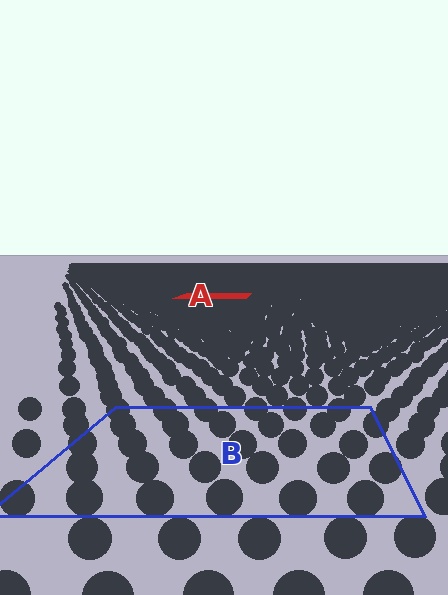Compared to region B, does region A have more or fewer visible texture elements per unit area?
Region A has more texture elements per unit area — they are packed more densely because it is farther away.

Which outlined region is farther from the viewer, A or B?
Region A is farther from the viewer — the texture elements inside it appear smaller and more densely packed.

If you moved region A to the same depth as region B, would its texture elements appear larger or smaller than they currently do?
They would appear larger. At a closer depth, the same texture elements are projected at a bigger on-screen size.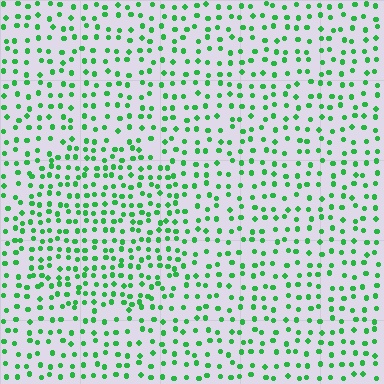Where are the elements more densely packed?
The elements are more densely packed inside the circle boundary.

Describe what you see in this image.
The image contains small green elements arranged at two different densities. A circle-shaped region is visible where the elements are more densely packed than the surrounding area.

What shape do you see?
I see a circle.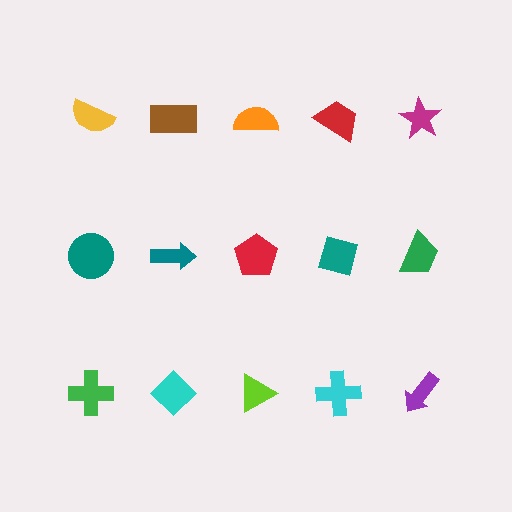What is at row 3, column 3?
A lime triangle.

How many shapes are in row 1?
5 shapes.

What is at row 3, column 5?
A purple arrow.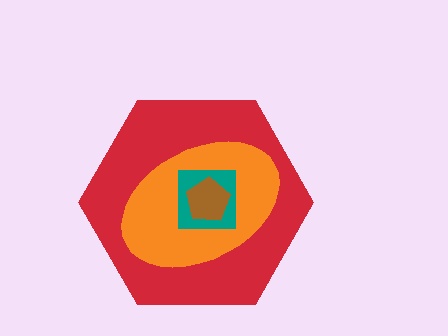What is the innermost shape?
The brown pentagon.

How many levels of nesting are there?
4.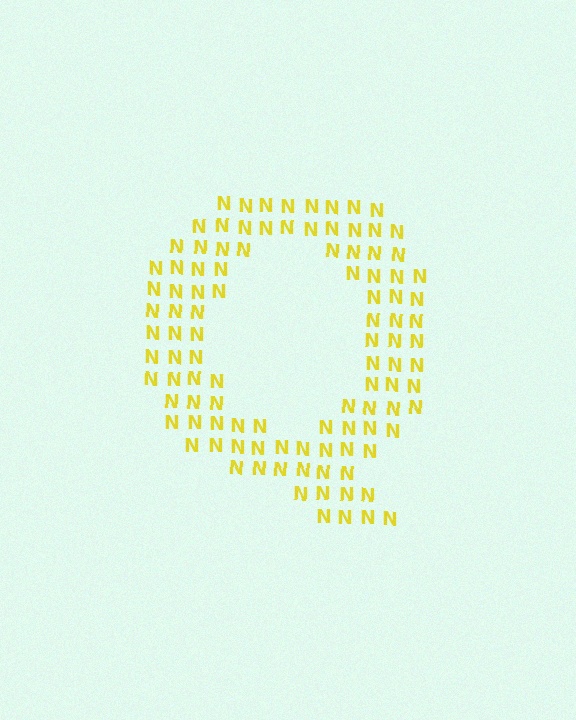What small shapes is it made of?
It is made of small letter N's.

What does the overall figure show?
The overall figure shows the letter Q.